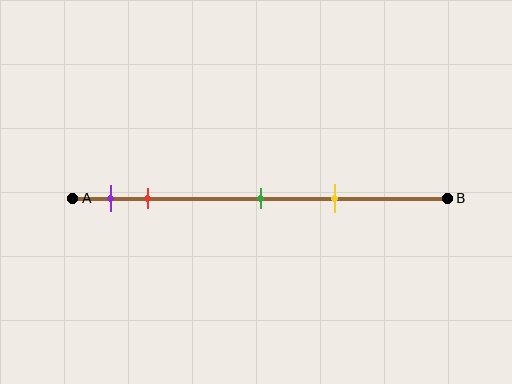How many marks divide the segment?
There are 4 marks dividing the segment.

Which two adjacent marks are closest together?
The purple and red marks are the closest adjacent pair.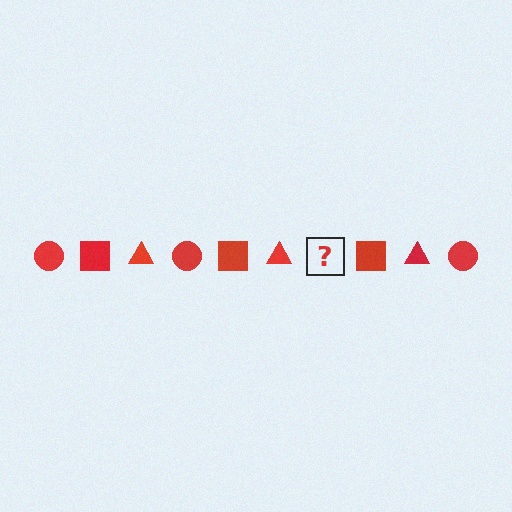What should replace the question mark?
The question mark should be replaced with a red circle.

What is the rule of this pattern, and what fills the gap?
The rule is that the pattern cycles through circle, square, triangle shapes in red. The gap should be filled with a red circle.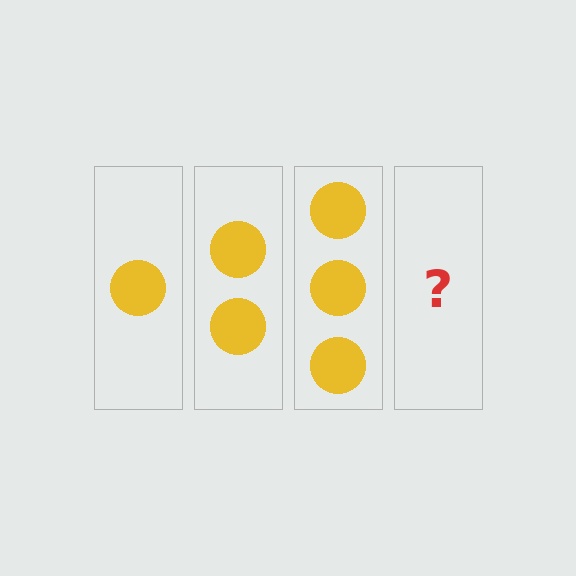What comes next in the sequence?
The next element should be 4 circles.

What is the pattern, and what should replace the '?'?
The pattern is that each step adds one more circle. The '?' should be 4 circles.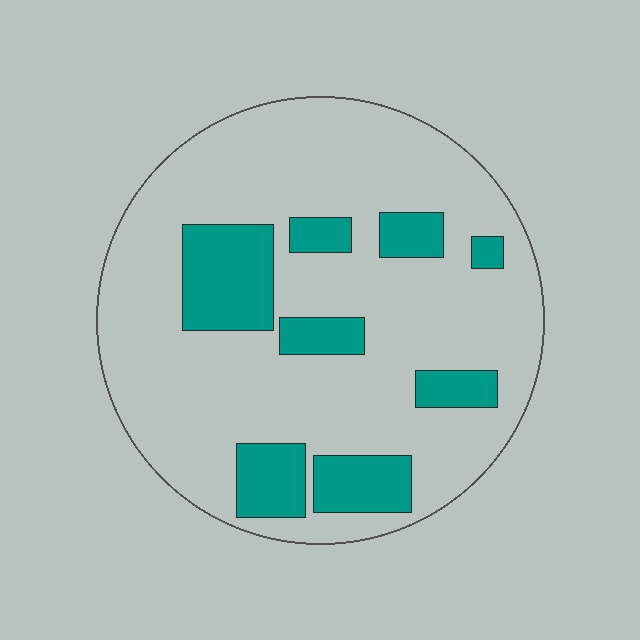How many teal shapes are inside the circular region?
8.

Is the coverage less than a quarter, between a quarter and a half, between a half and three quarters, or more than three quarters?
Less than a quarter.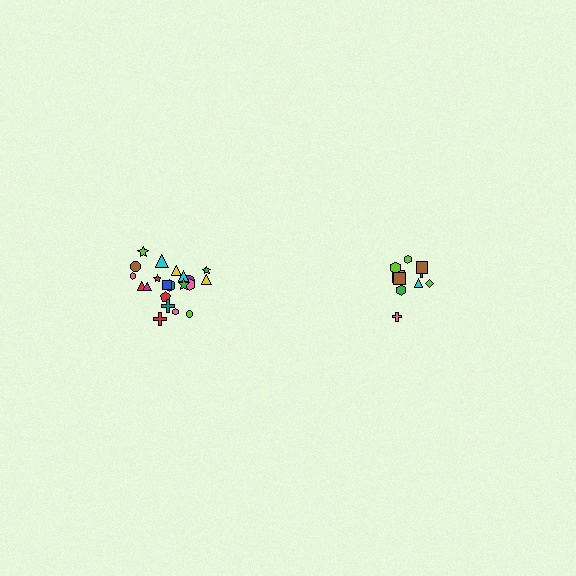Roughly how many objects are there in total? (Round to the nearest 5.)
Roughly 30 objects in total.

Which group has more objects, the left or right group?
The left group.